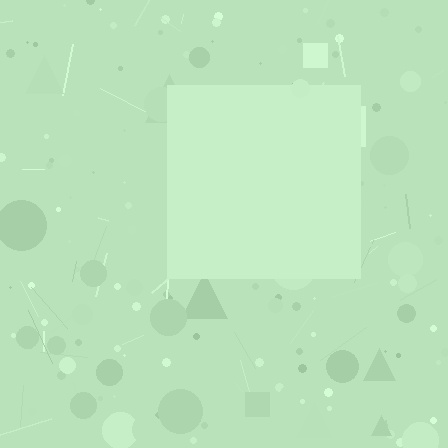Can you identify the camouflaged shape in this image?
The camouflaged shape is a square.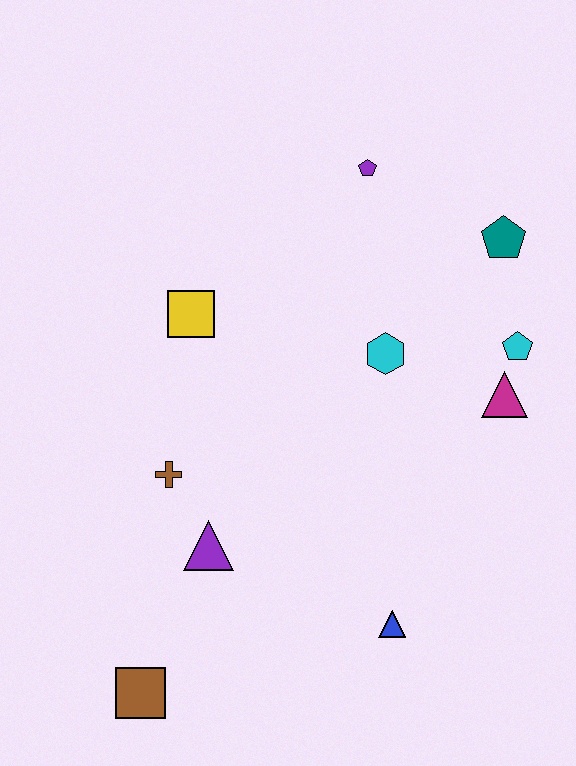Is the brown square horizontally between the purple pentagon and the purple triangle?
No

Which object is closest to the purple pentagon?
The teal pentagon is closest to the purple pentagon.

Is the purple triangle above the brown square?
Yes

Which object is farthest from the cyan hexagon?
The brown square is farthest from the cyan hexagon.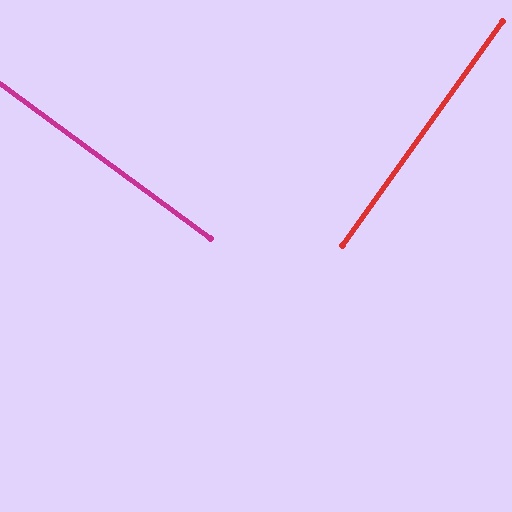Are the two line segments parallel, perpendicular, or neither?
Perpendicular — they meet at approximately 90°.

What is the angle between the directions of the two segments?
Approximately 90 degrees.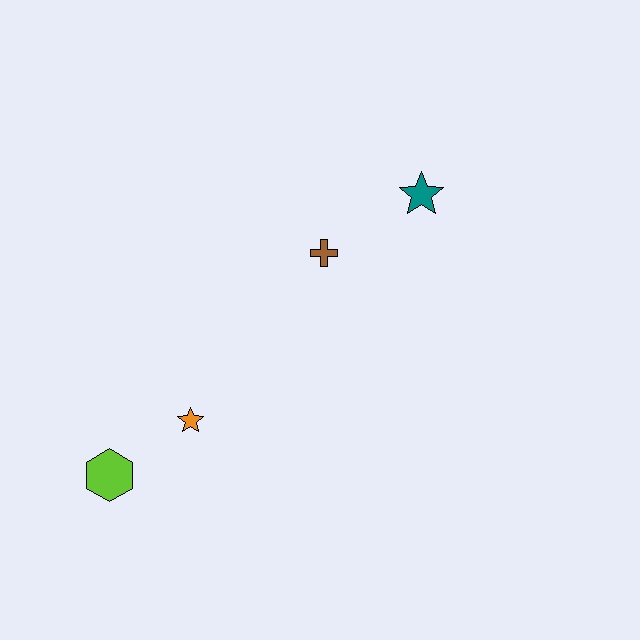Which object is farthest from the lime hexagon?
The teal star is farthest from the lime hexagon.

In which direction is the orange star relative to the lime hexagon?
The orange star is to the right of the lime hexagon.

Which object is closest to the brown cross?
The teal star is closest to the brown cross.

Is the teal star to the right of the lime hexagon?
Yes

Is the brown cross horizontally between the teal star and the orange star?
Yes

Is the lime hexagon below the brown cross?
Yes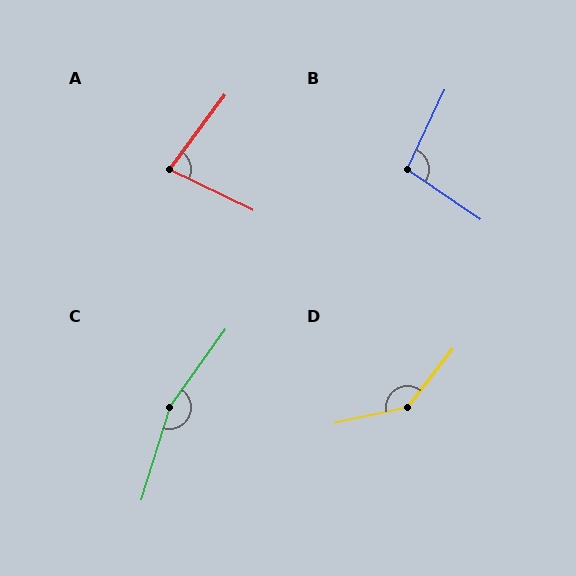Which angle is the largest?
C, at approximately 161 degrees.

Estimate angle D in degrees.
Approximately 140 degrees.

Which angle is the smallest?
A, at approximately 79 degrees.